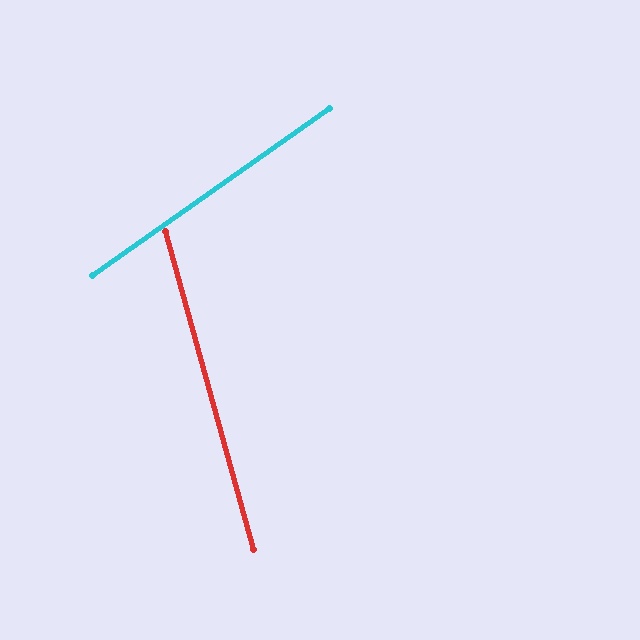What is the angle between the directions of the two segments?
Approximately 70 degrees.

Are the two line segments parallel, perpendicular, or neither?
Neither parallel nor perpendicular — they differ by about 70°.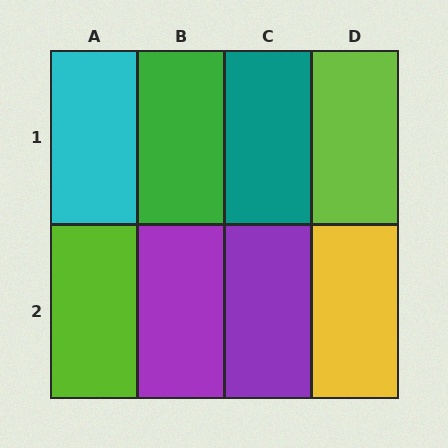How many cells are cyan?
1 cell is cyan.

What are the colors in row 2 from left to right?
Lime, purple, purple, yellow.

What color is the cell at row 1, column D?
Lime.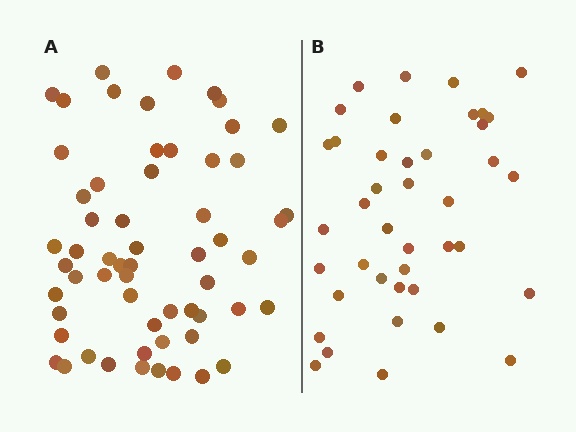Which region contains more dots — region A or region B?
Region A (the left region) has more dots.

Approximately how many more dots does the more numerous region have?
Region A has approximately 20 more dots than region B.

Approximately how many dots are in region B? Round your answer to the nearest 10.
About 40 dots. (The exact count is 41, which rounds to 40.)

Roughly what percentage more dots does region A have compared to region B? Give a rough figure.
About 45% more.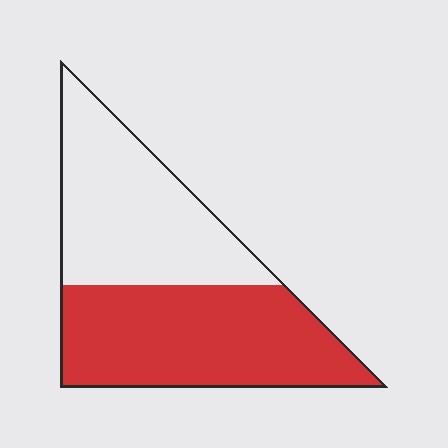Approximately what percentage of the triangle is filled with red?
Approximately 55%.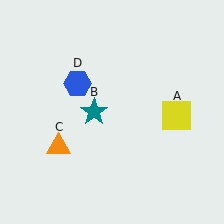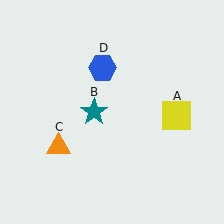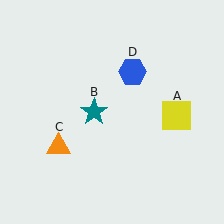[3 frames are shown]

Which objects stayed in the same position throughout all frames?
Yellow square (object A) and teal star (object B) and orange triangle (object C) remained stationary.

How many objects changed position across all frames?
1 object changed position: blue hexagon (object D).